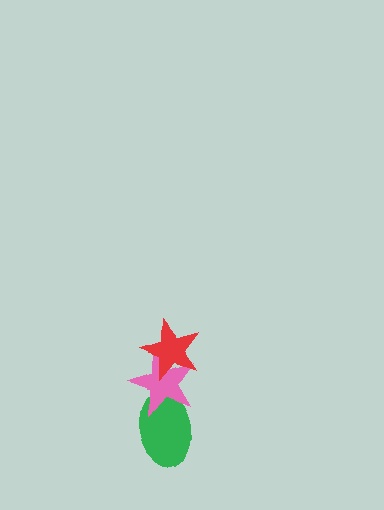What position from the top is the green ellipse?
The green ellipse is 3rd from the top.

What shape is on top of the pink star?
The red star is on top of the pink star.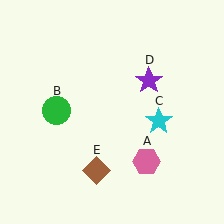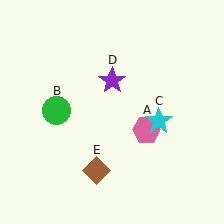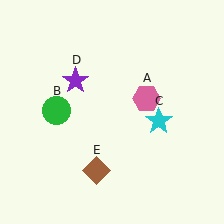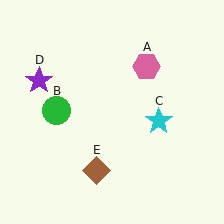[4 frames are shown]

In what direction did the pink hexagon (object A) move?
The pink hexagon (object A) moved up.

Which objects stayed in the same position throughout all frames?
Green circle (object B) and cyan star (object C) and brown diamond (object E) remained stationary.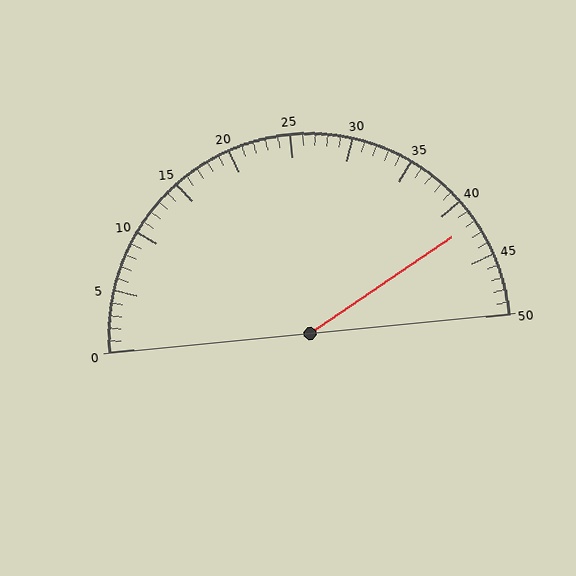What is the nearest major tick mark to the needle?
The nearest major tick mark is 40.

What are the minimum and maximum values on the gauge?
The gauge ranges from 0 to 50.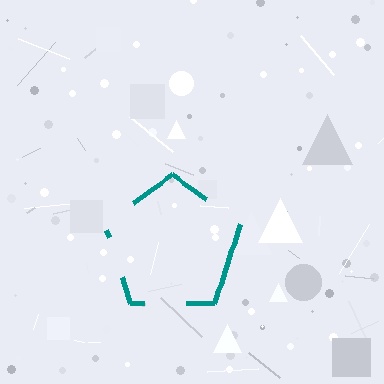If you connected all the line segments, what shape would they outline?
They would outline a pentagon.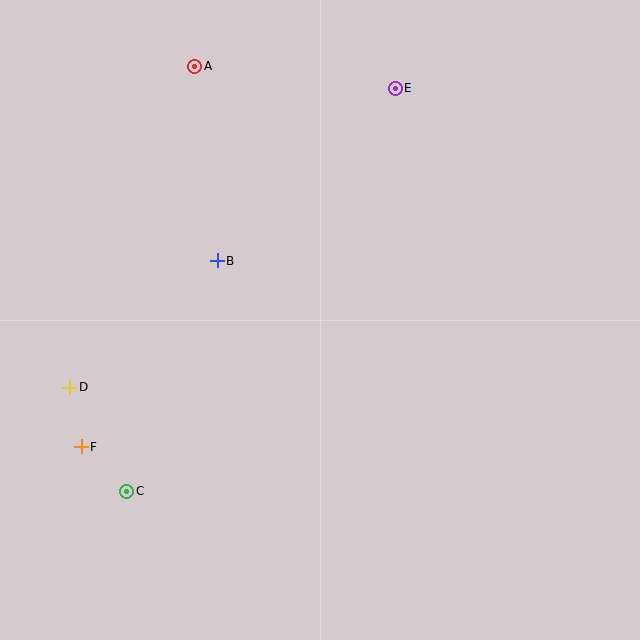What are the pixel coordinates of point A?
Point A is at (195, 66).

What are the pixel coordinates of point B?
Point B is at (217, 261).